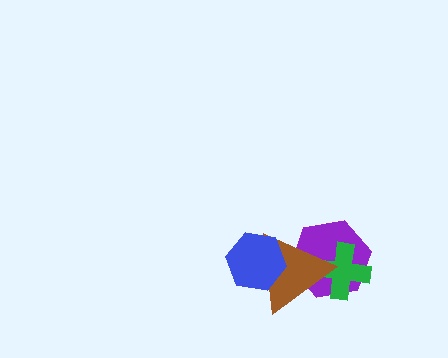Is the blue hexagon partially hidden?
No, no other shape covers it.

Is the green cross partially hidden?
Yes, it is partially covered by another shape.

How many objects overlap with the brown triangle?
3 objects overlap with the brown triangle.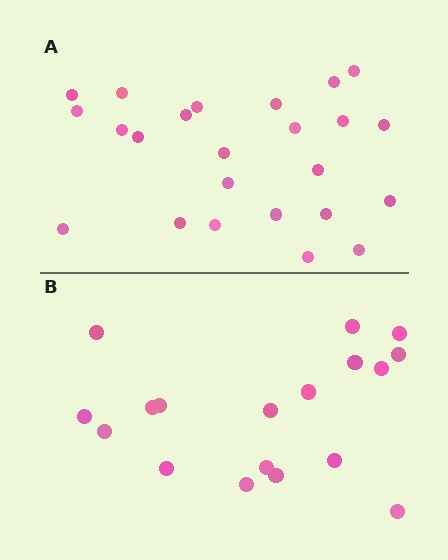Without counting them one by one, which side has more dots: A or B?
Region A (the top region) has more dots.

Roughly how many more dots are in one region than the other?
Region A has about 6 more dots than region B.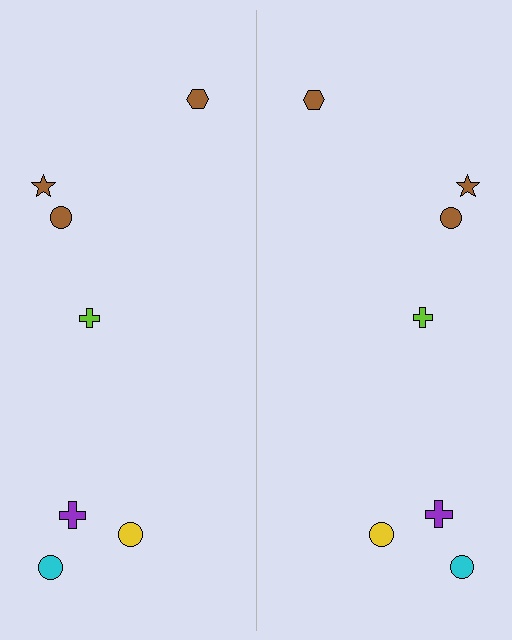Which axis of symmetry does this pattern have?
The pattern has a vertical axis of symmetry running through the center of the image.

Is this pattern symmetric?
Yes, this pattern has bilateral (reflection) symmetry.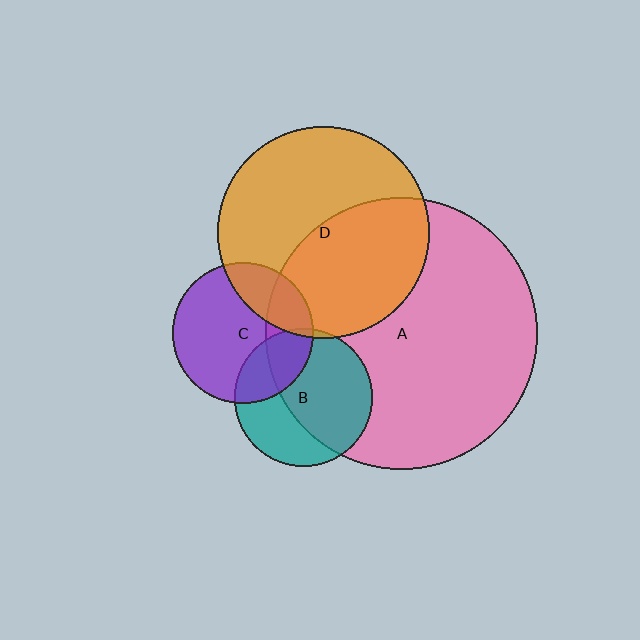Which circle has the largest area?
Circle A (pink).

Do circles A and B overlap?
Yes.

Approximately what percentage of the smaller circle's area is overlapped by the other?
Approximately 60%.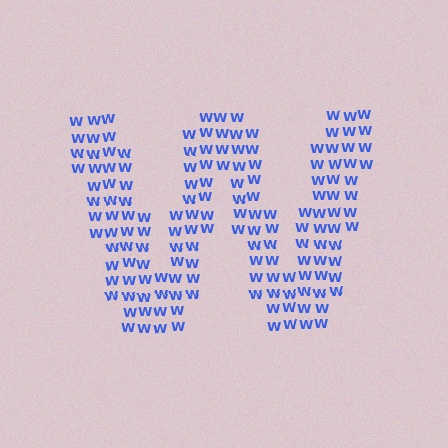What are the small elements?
The small elements are letter W's.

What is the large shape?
The large shape is the letter W.